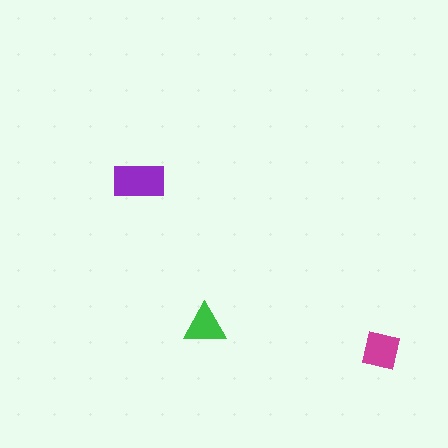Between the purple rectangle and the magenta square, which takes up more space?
The purple rectangle.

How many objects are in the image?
There are 3 objects in the image.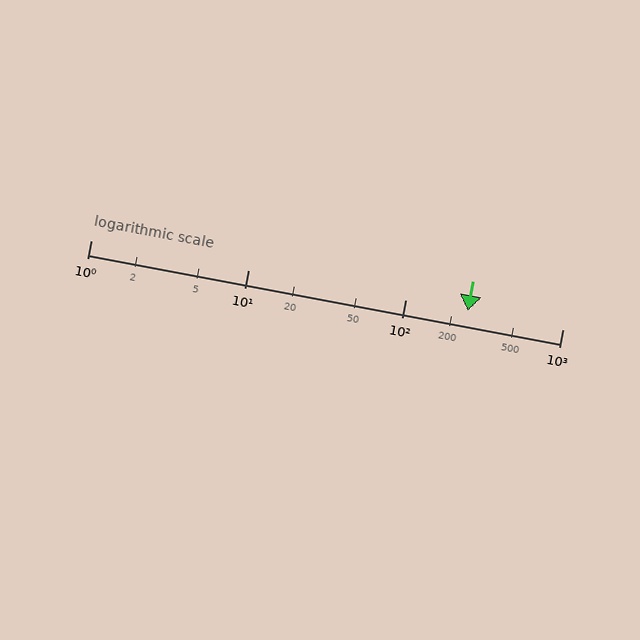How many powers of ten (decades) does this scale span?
The scale spans 3 decades, from 1 to 1000.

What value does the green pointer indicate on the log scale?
The pointer indicates approximately 250.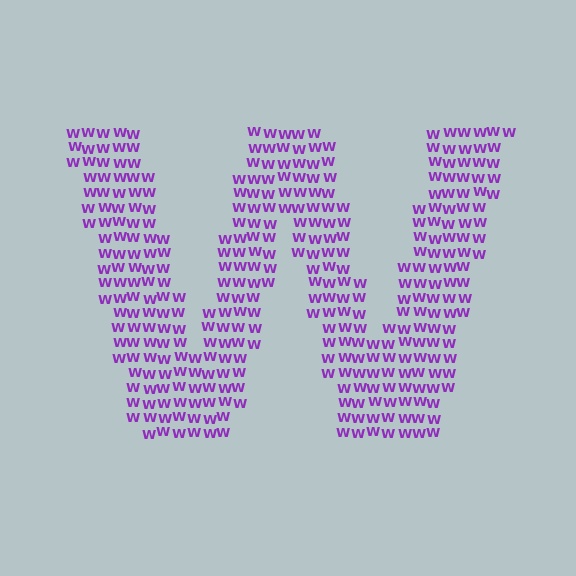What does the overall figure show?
The overall figure shows the letter W.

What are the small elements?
The small elements are letter W's.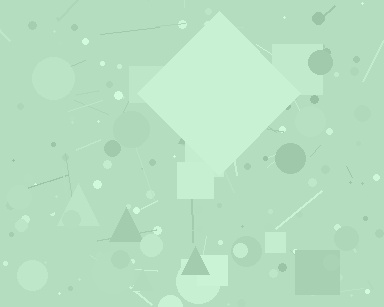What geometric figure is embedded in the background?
A diamond is embedded in the background.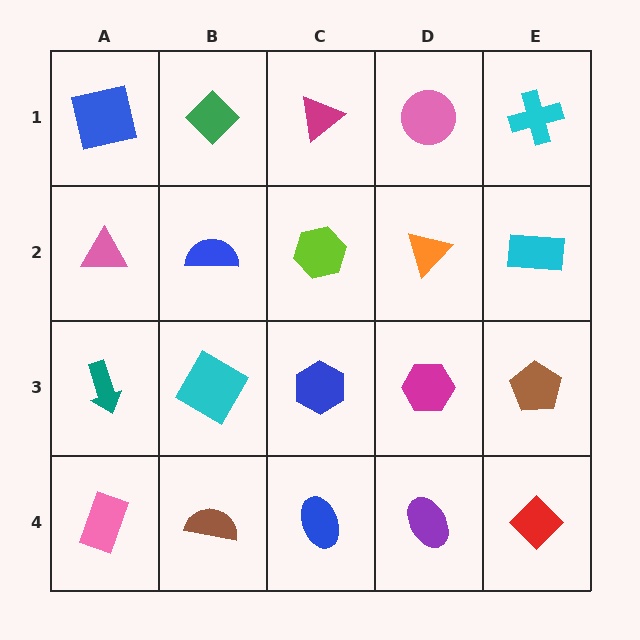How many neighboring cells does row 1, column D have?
3.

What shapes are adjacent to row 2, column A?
A blue square (row 1, column A), a teal arrow (row 3, column A), a blue semicircle (row 2, column B).